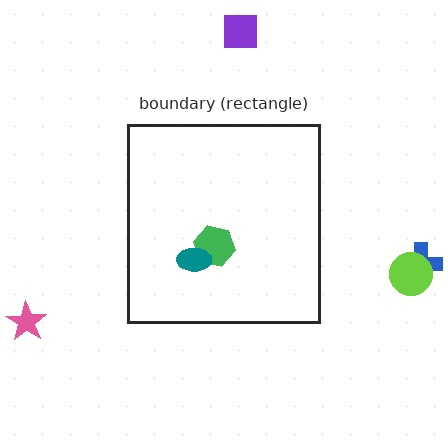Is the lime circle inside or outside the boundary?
Outside.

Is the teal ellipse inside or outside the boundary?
Inside.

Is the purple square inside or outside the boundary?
Outside.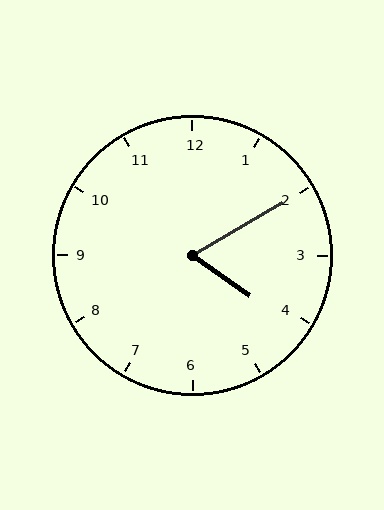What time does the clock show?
4:10.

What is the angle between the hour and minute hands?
Approximately 65 degrees.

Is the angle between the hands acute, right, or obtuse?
It is acute.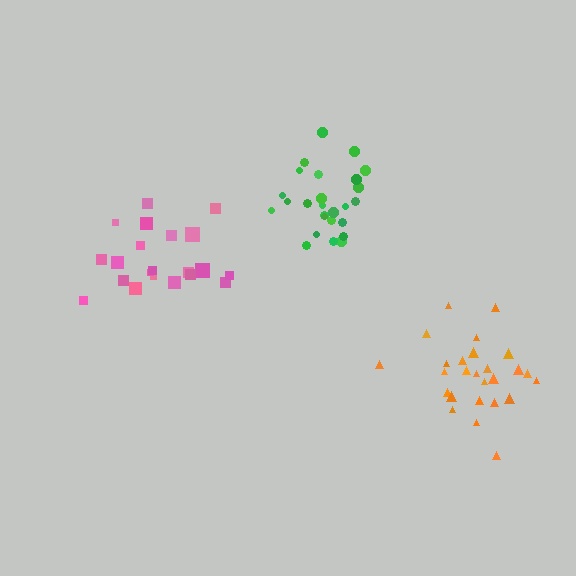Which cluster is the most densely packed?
Green.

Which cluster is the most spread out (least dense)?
Pink.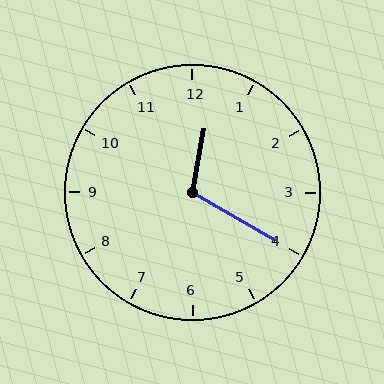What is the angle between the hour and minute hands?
Approximately 110 degrees.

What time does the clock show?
12:20.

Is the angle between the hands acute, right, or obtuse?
It is obtuse.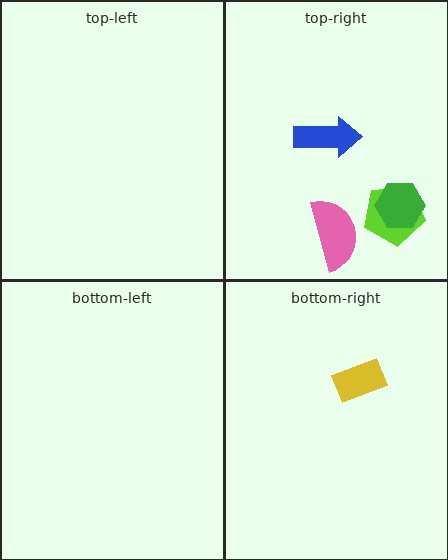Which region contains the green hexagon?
The top-right region.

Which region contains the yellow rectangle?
The bottom-right region.